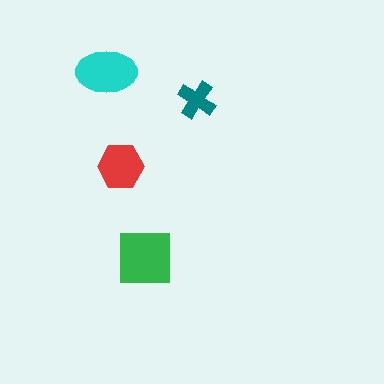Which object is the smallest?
The teal cross.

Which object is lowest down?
The green square is bottommost.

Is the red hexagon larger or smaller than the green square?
Smaller.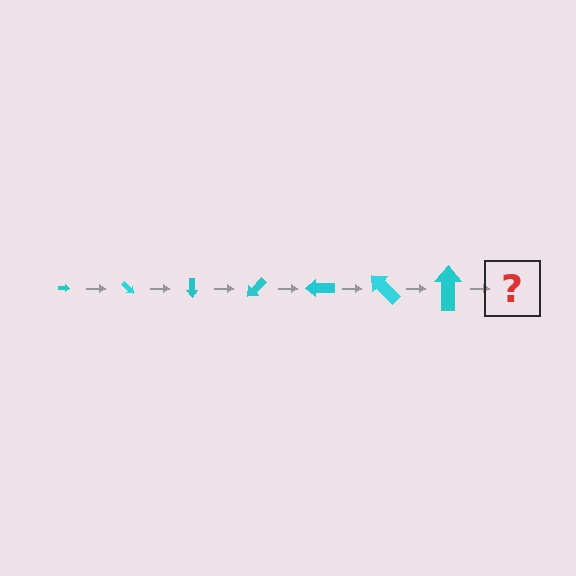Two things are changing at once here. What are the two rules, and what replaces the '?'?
The two rules are that the arrow grows larger each step and it rotates 45 degrees each step. The '?' should be an arrow, larger than the previous one and rotated 315 degrees from the start.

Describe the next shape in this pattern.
It should be an arrow, larger than the previous one and rotated 315 degrees from the start.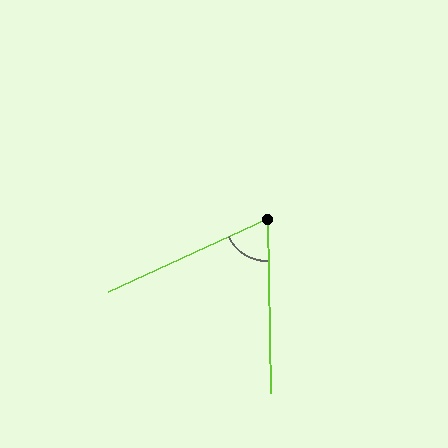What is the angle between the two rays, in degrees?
Approximately 66 degrees.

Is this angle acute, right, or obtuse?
It is acute.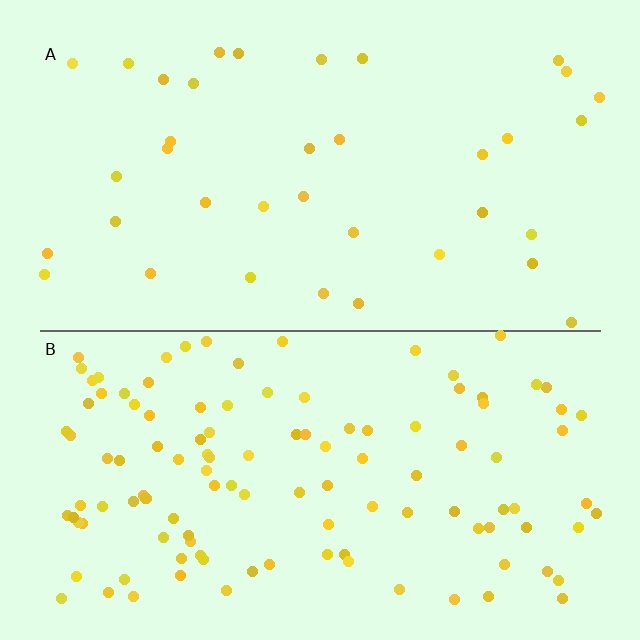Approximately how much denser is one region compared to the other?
Approximately 3.2× — region B over region A.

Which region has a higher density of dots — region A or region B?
B (the bottom).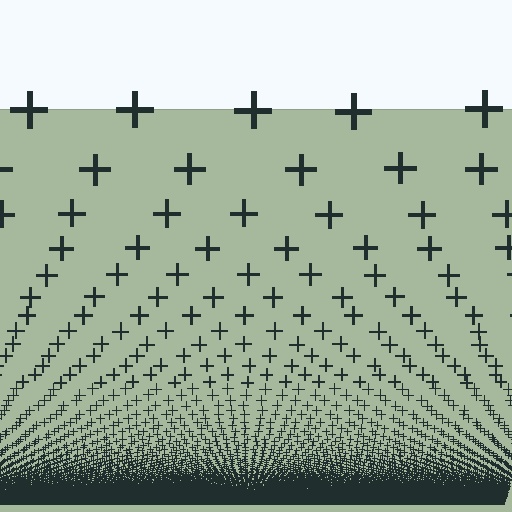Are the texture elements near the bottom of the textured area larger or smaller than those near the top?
Smaller. The gradient is inverted — elements near the bottom are smaller and denser.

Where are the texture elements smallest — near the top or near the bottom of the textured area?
Near the bottom.